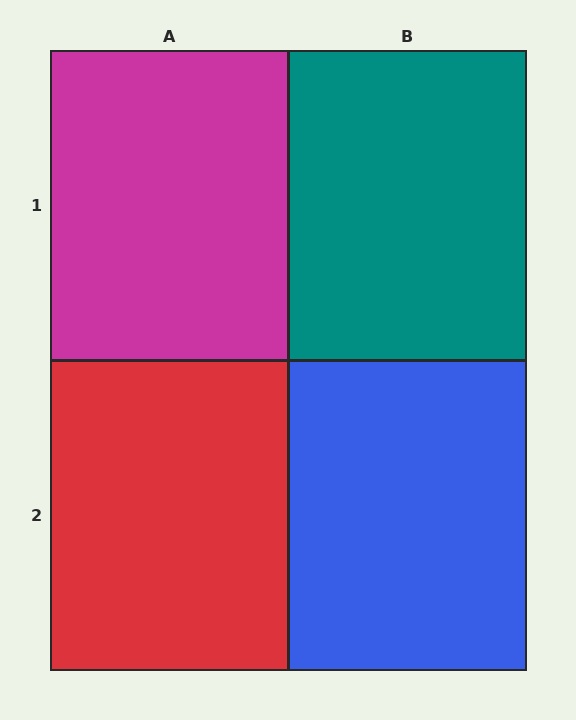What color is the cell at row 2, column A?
Red.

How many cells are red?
1 cell is red.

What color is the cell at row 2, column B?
Blue.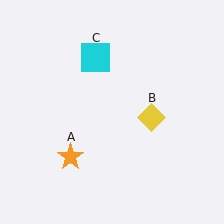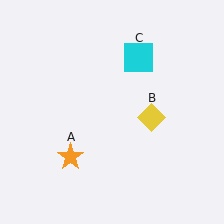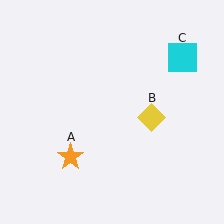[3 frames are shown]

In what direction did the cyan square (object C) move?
The cyan square (object C) moved right.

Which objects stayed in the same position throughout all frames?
Orange star (object A) and yellow diamond (object B) remained stationary.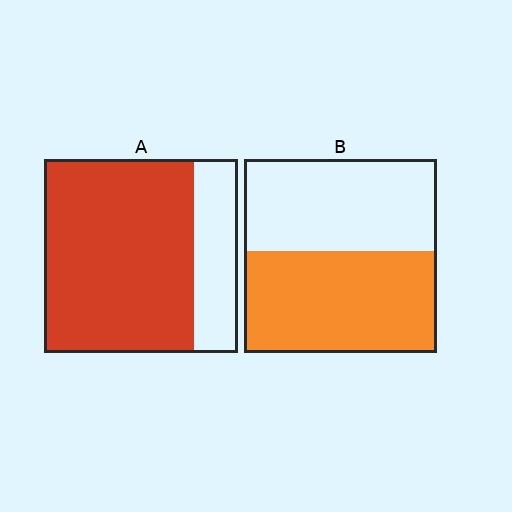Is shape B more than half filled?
Roughly half.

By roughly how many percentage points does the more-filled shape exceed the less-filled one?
By roughly 25 percentage points (A over B).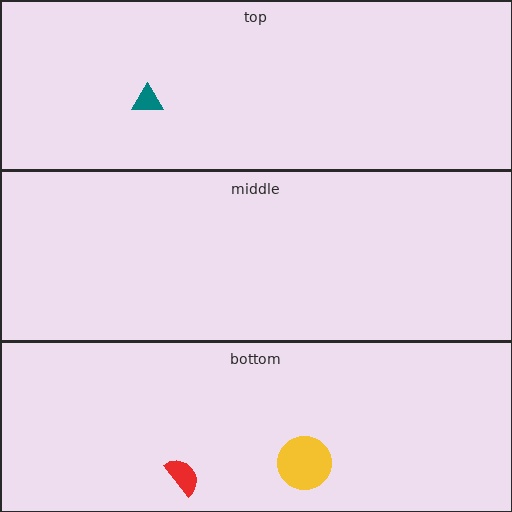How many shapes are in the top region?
1.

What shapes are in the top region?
The teal triangle.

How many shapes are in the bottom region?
2.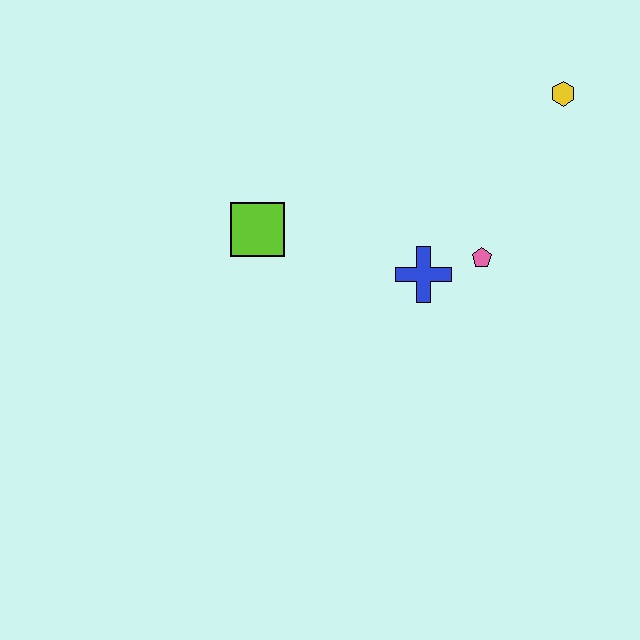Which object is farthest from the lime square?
The yellow hexagon is farthest from the lime square.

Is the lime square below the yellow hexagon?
Yes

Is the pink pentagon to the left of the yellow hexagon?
Yes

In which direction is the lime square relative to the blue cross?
The lime square is to the left of the blue cross.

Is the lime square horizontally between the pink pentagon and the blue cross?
No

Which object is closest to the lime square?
The blue cross is closest to the lime square.